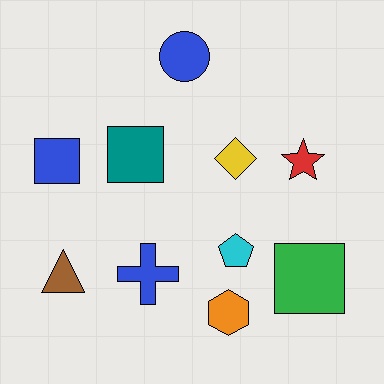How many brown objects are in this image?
There is 1 brown object.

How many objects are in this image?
There are 10 objects.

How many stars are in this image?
There is 1 star.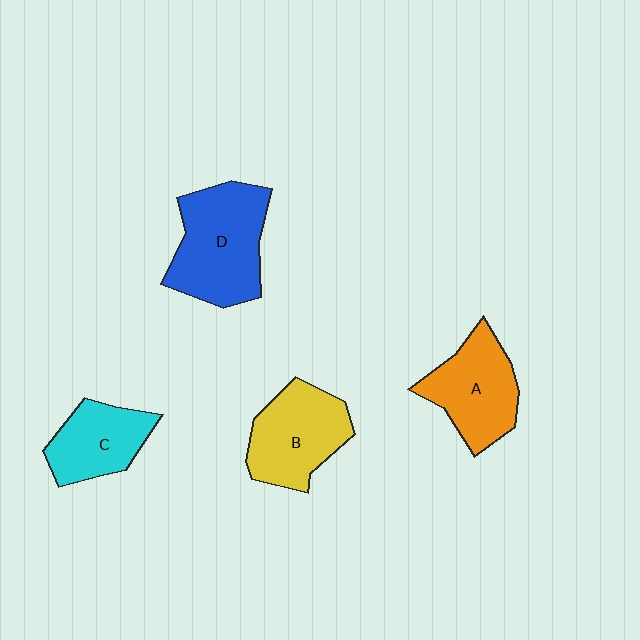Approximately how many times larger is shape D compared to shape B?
Approximately 1.2 times.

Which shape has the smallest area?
Shape C (cyan).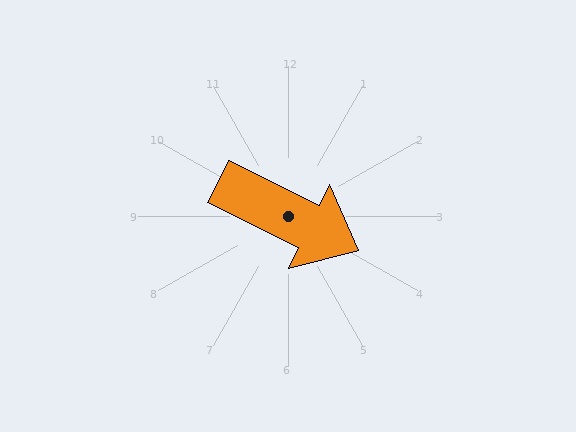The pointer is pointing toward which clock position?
Roughly 4 o'clock.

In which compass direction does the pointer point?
Southeast.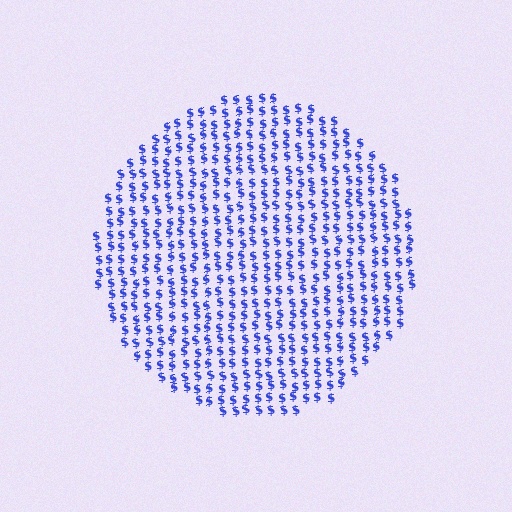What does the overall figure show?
The overall figure shows a circle.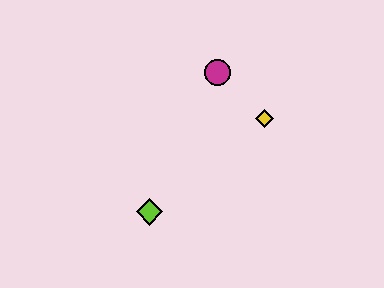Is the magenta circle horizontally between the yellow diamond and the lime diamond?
Yes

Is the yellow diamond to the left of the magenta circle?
No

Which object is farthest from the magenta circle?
The lime diamond is farthest from the magenta circle.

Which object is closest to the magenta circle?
The yellow diamond is closest to the magenta circle.